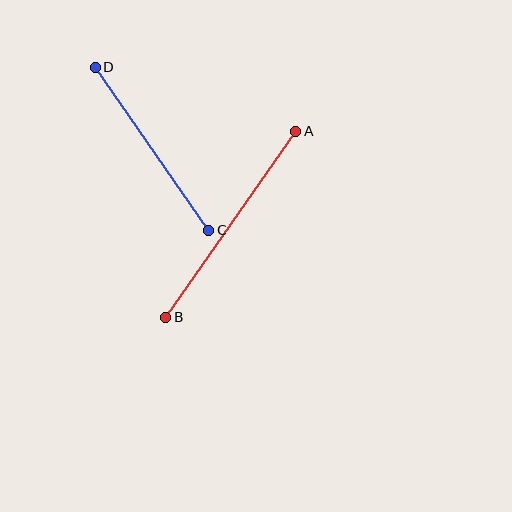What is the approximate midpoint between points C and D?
The midpoint is at approximately (152, 149) pixels.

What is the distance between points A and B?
The distance is approximately 227 pixels.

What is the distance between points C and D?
The distance is approximately 199 pixels.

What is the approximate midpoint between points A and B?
The midpoint is at approximately (231, 224) pixels.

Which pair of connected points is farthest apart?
Points A and B are farthest apart.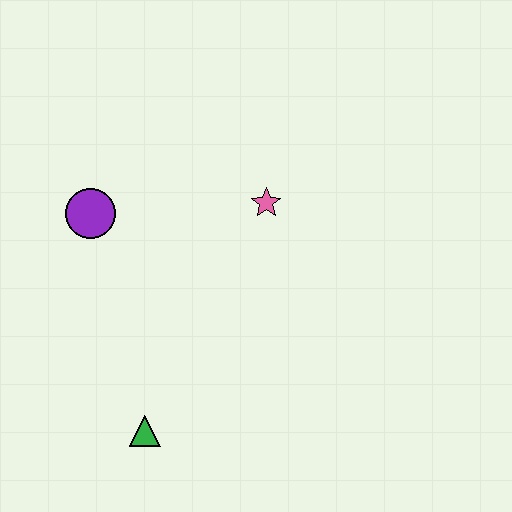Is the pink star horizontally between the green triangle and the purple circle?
No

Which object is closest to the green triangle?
The purple circle is closest to the green triangle.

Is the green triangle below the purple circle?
Yes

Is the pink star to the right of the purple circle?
Yes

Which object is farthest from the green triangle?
The pink star is farthest from the green triangle.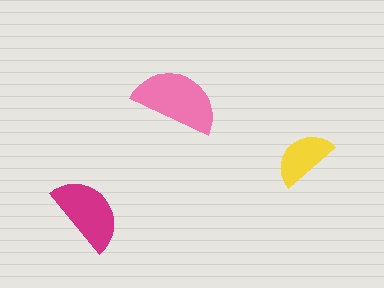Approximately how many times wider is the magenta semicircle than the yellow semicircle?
About 1.5 times wider.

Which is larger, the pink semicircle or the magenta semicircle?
The pink one.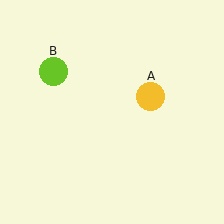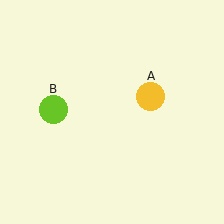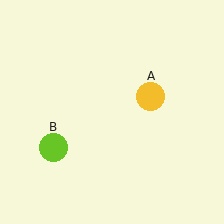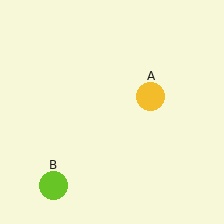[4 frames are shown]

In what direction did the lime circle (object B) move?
The lime circle (object B) moved down.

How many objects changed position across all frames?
1 object changed position: lime circle (object B).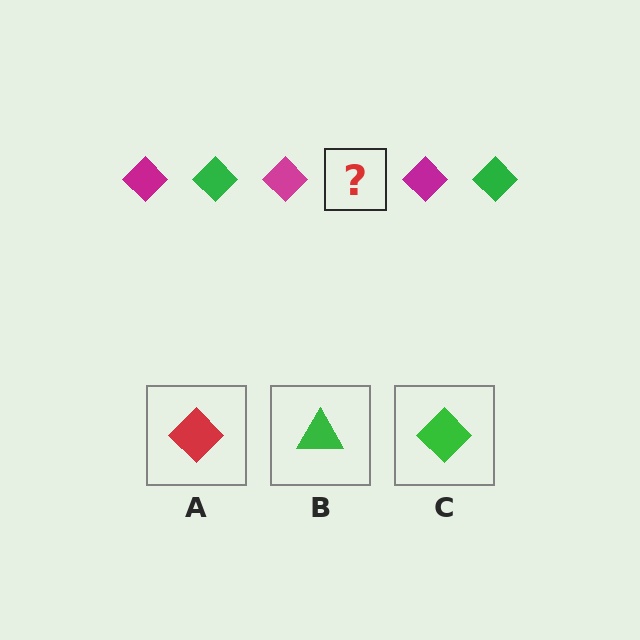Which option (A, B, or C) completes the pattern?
C.